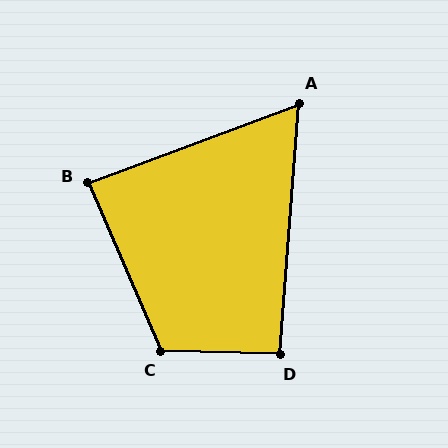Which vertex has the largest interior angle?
C, at approximately 115 degrees.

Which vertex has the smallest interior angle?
A, at approximately 65 degrees.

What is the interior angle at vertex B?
Approximately 87 degrees (approximately right).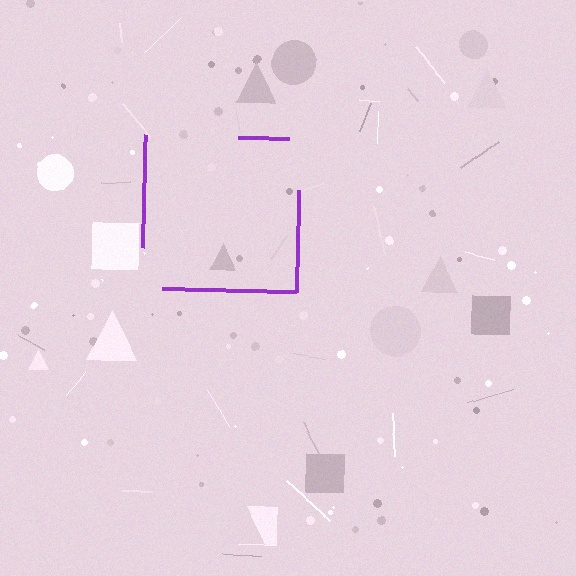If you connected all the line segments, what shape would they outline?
They would outline a square.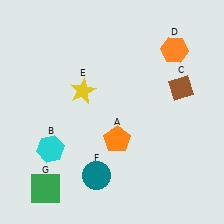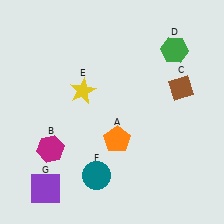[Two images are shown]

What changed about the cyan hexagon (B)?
In Image 1, B is cyan. In Image 2, it changed to magenta.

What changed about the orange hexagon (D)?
In Image 1, D is orange. In Image 2, it changed to green.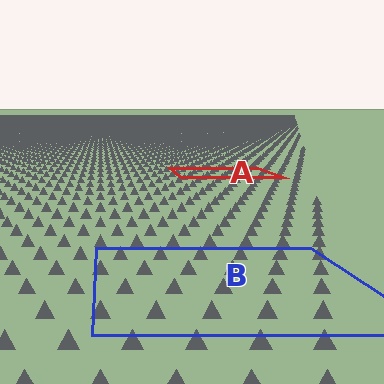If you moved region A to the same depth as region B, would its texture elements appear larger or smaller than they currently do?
They would appear larger. At a closer depth, the same texture elements are projected at a bigger on-screen size.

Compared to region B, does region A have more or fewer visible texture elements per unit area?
Region A has more texture elements per unit area — they are packed more densely because it is farther away.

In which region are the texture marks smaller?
The texture marks are smaller in region A, because it is farther away.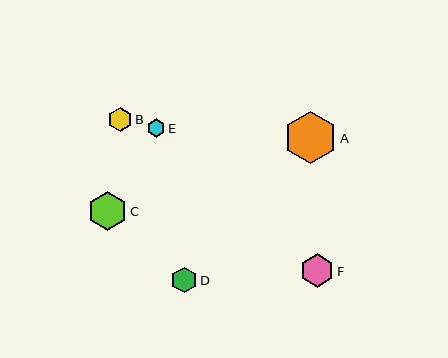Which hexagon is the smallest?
Hexagon E is the smallest with a size of approximately 18 pixels.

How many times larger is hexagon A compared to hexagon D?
Hexagon A is approximately 2.1 times the size of hexagon D.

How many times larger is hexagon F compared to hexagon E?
Hexagon F is approximately 1.8 times the size of hexagon E.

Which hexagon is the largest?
Hexagon A is the largest with a size of approximately 53 pixels.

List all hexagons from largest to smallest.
From largest to smallest: A, C, F, D, B, E.